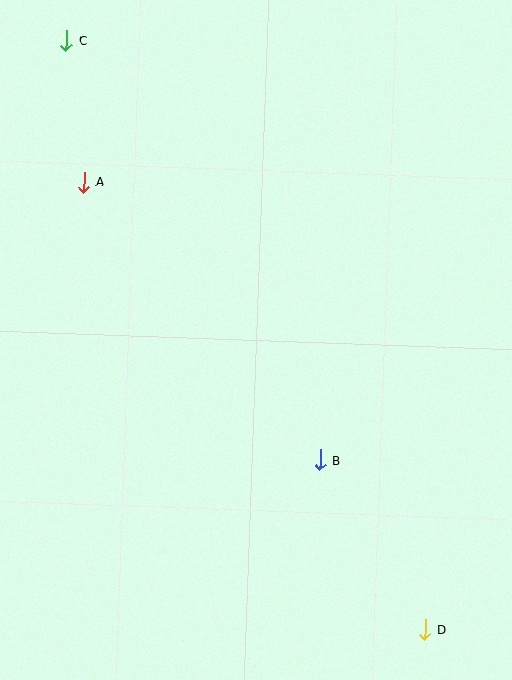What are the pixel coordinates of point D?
Point D is at (425, 630).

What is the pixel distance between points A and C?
The distance between A and C is 143 pixels.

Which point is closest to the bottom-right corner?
Point D is closest to the bottom-right corner.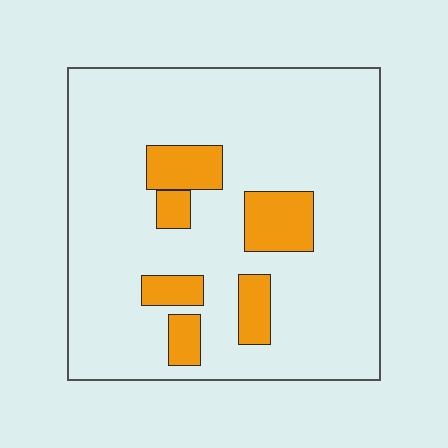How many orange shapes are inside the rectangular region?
6.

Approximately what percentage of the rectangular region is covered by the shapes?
Approximately 15%.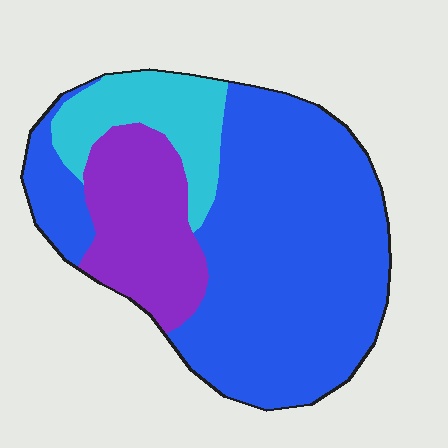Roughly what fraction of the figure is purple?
Purple takes up less than a quarter of the figure.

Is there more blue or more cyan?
Blue.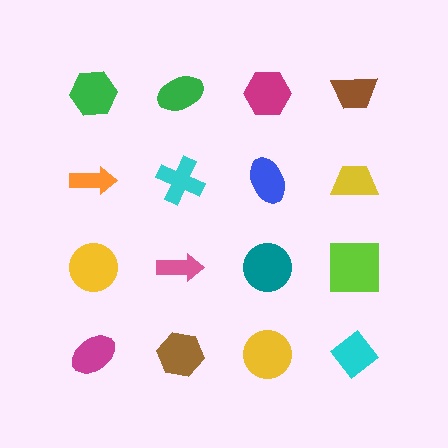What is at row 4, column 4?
A cyan diamond.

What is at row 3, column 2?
A pink arrow.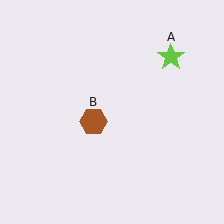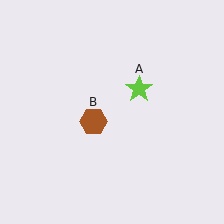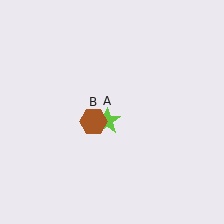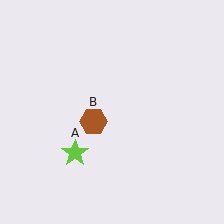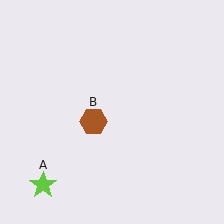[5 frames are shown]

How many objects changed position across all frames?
1 object changed position: lime star (object A).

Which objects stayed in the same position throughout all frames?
Brown hexagon (object B) remained stationary.